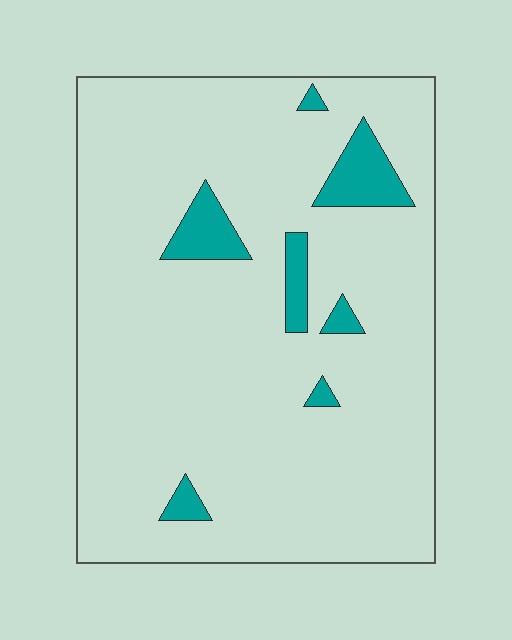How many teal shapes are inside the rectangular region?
7.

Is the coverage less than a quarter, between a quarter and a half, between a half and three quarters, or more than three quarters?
Less than a quarter.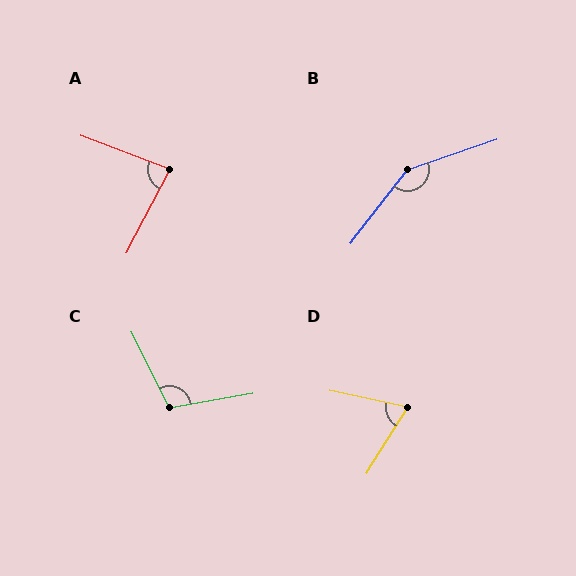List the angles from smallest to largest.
D (70°), A (83°), C (106°), B (146°).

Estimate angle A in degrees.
Approximately 83 degrees.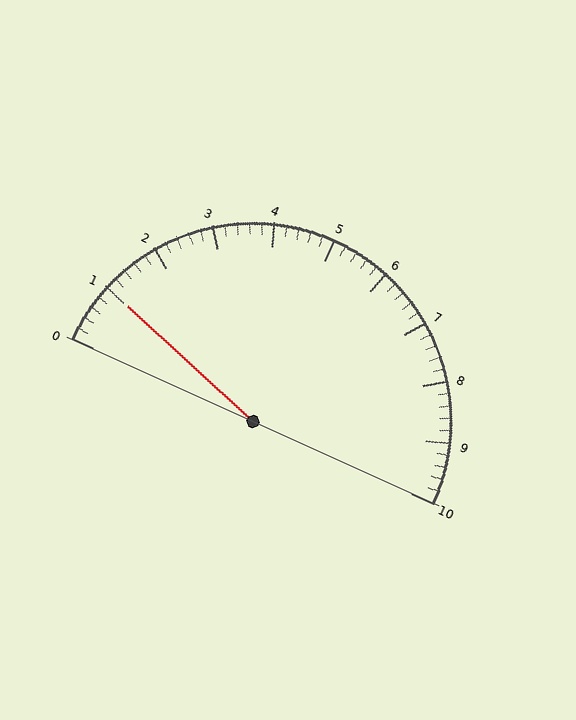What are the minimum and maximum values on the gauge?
The gauge ranges from 0 to 10.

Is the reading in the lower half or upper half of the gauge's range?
The reading is in the lower half of the range (0 to 10).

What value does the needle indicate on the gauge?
The needle indicates approximately 1.0.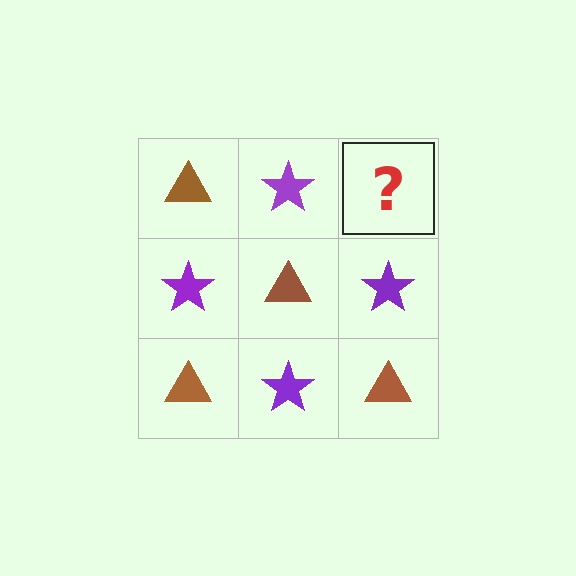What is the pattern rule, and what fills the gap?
The rule is that it alternates brown triangle and purple star in a checkerboard pattern. The gap should be filled with a brown triangle.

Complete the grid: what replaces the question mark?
The question mark should be replaced with a brown triangle.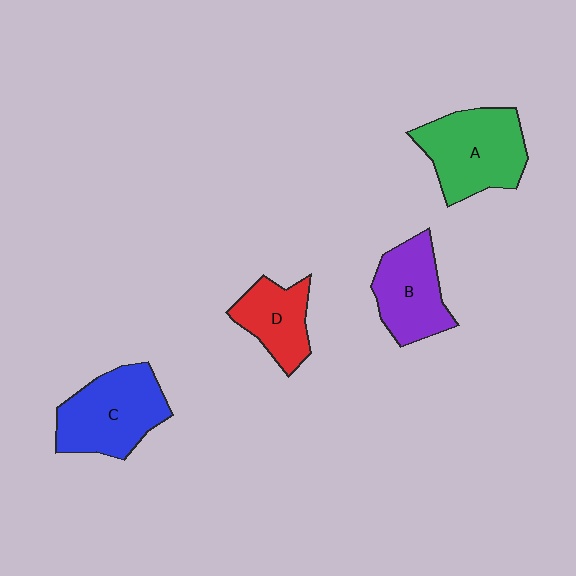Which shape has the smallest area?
Shape D (red).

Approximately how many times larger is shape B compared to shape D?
Approximately 1.2 times.